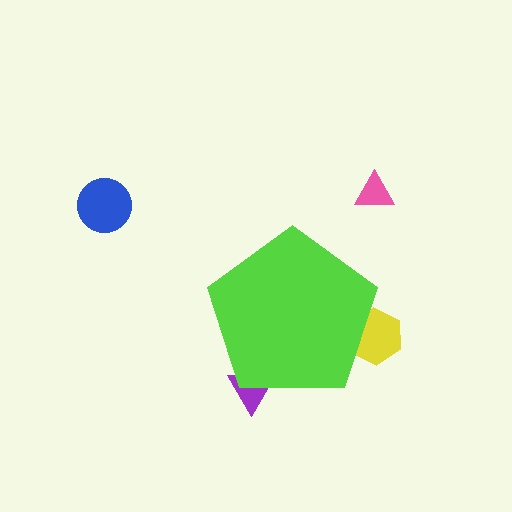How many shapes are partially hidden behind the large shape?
2 shapes are partially hidden.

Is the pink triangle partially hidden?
No, the pink triangle is fully visible.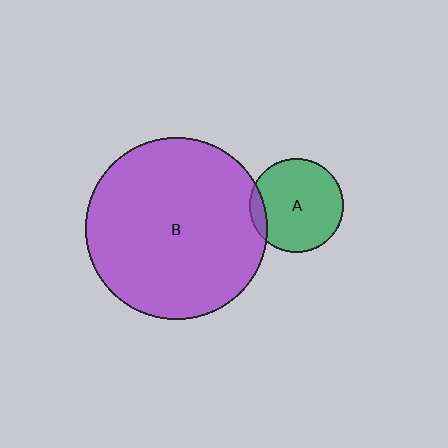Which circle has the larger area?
Circle B (purple).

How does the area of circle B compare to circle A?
Approximately 3.8 times.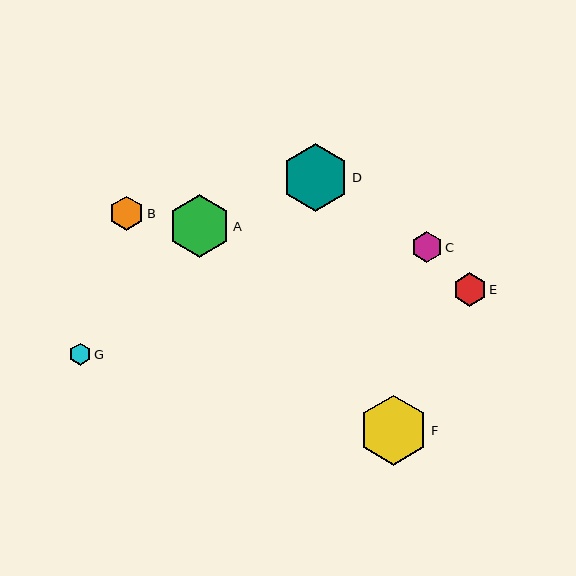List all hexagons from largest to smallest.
From largest to smallest: F, D, A, B, E, C, G.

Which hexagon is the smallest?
Hexagon G is the smallest with a size of approximately 22 pixels.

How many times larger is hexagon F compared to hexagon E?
Hexagon F is approximately 2.1 times the size of hexagon E.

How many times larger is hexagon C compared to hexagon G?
Hexagon C is approximately 1.4 times the size of hexagon G.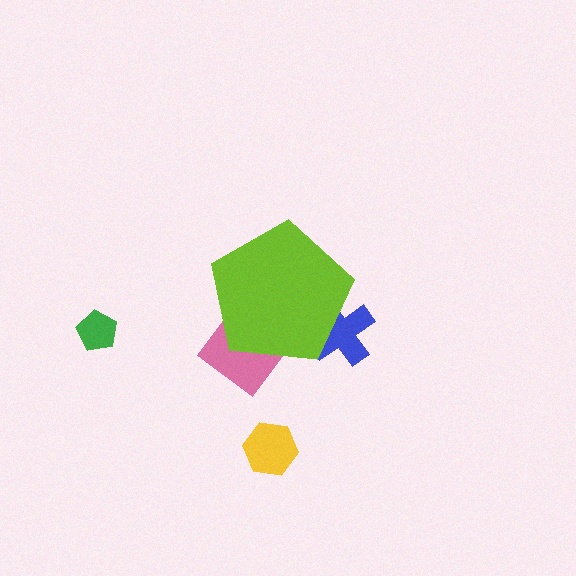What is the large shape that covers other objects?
A lime pentagon.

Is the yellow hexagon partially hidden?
No, the yellow hexagon is fully visible.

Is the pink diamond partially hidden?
Yes, the pink diamond is partially hidden behind the lime pentagon.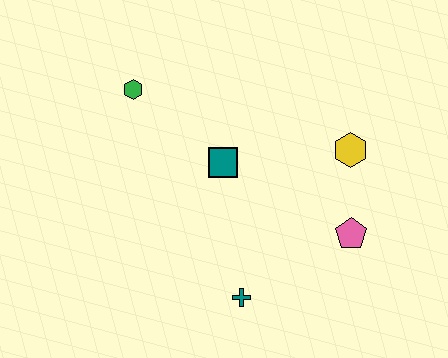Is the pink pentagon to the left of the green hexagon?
No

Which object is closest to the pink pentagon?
The yellow hexagon is closest to the pink pentagon.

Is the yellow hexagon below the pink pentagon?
No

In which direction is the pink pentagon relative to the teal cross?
The pink pentagon is to the right of the teal cross.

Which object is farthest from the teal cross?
The green hexagon is farthest from the teal cross.